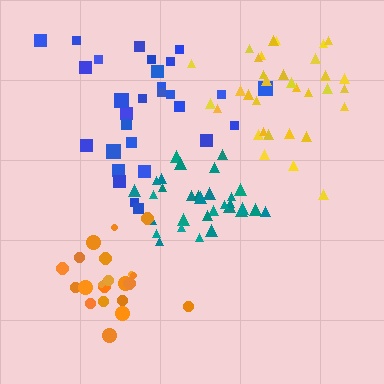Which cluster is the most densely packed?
Yellow.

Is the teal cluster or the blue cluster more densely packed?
Teal.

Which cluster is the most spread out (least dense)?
Blue.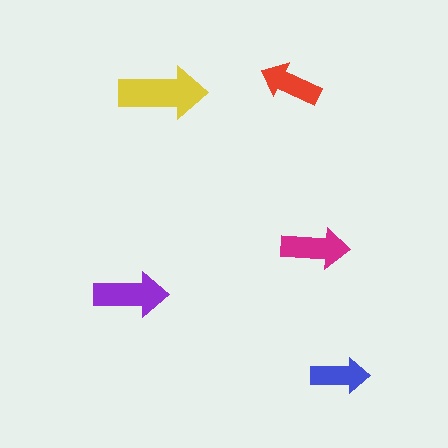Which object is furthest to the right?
The blue arrow is rightmost.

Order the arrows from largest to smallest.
the yellow one, the purple one, the magenta one, the red one, the blue one.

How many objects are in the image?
There are 5 objects in the image.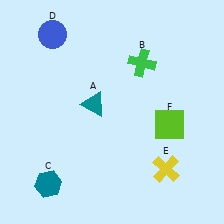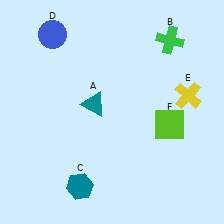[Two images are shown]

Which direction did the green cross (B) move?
The green cross (B) moved right.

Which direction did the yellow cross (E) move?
The yellow cross (E) moved up.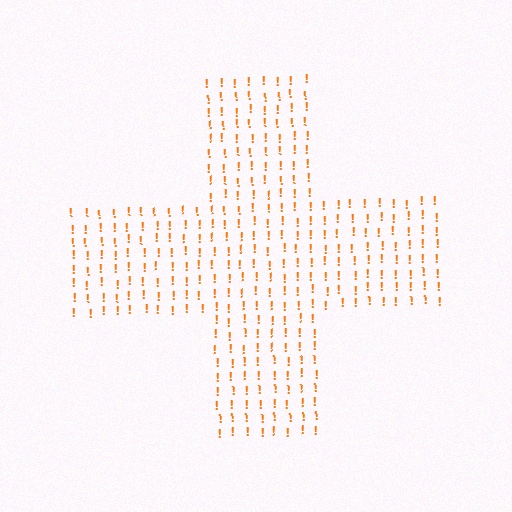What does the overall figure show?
The overall figure shows a cross.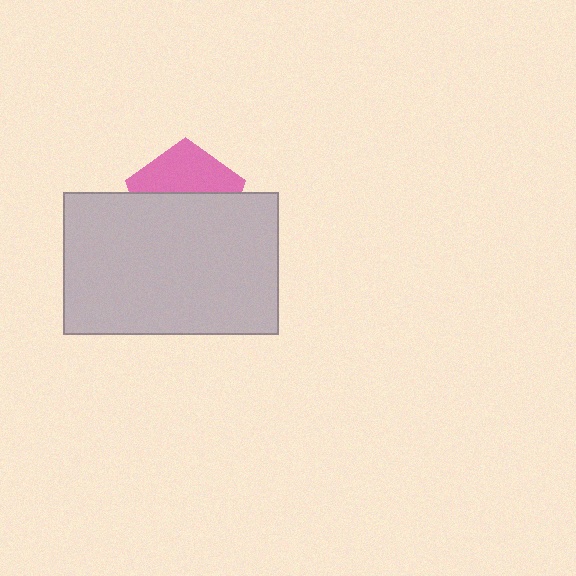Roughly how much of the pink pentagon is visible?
A small part of it is visible (roughly 41%).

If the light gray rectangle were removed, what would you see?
You would see the complete pink pentagon.